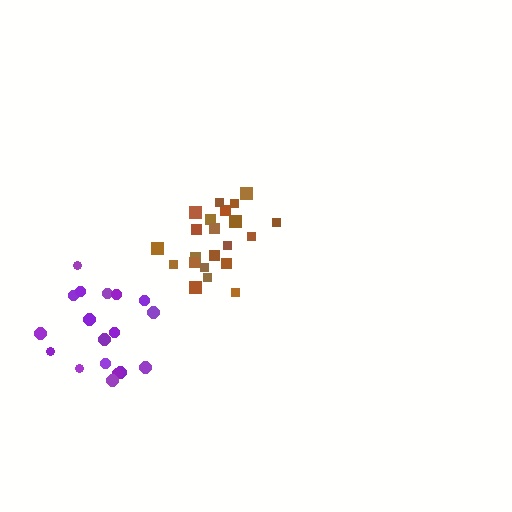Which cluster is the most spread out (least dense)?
Purple.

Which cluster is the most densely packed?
Brown.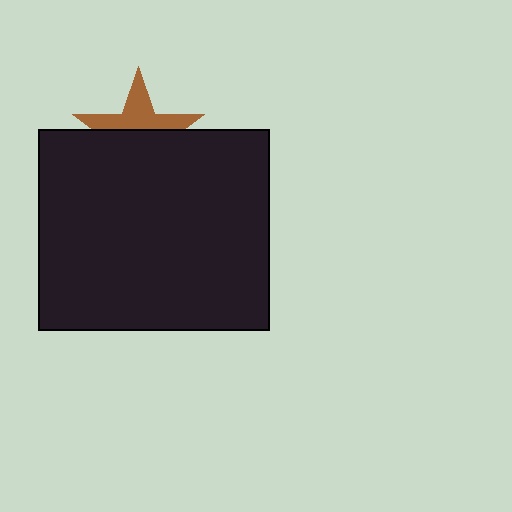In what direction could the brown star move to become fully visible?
The brown star could move up. That would shift it out from behind the black rectangle entirely.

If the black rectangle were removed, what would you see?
You would see the complete brown star.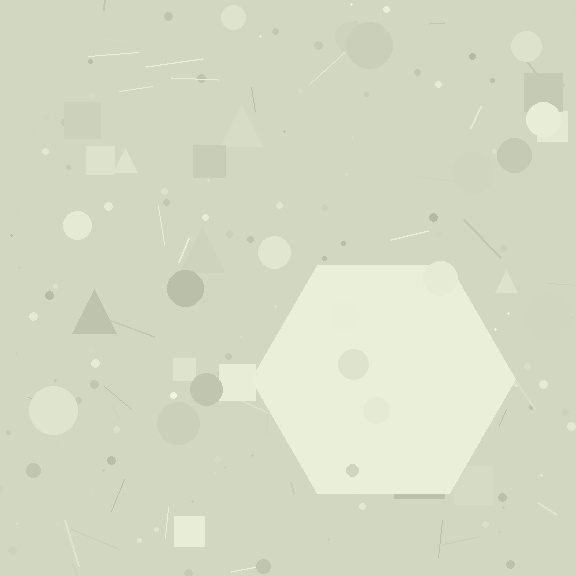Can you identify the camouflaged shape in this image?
The camouflaged shape is a hexagon.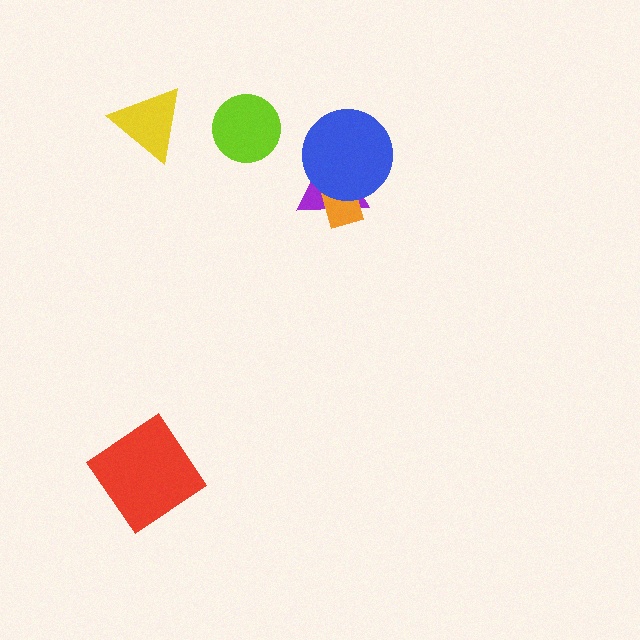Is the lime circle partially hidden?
No, no other shape covers it.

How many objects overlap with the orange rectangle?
2 objects overlap with the orange rectangle.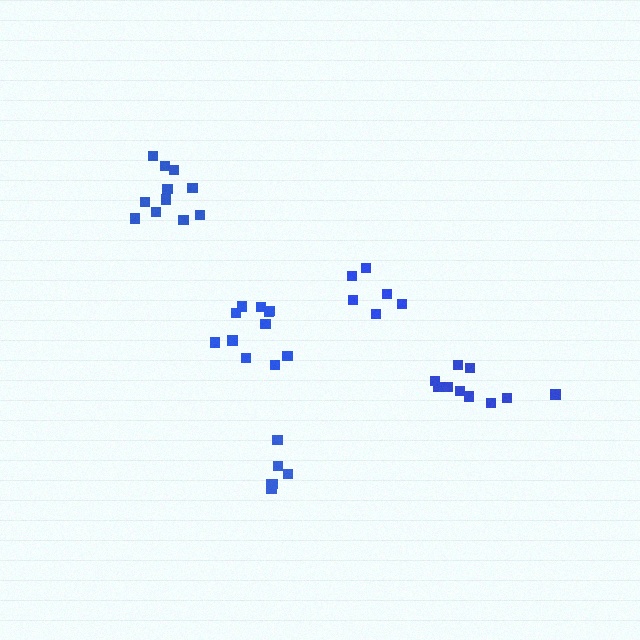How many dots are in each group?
Group 1: 6 dots, Group 2: 11 dots, Group 3: 10 dots, Group 4: 11 dots, Group 5: 6 dots (44 total).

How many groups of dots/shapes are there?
There are 5 groups.